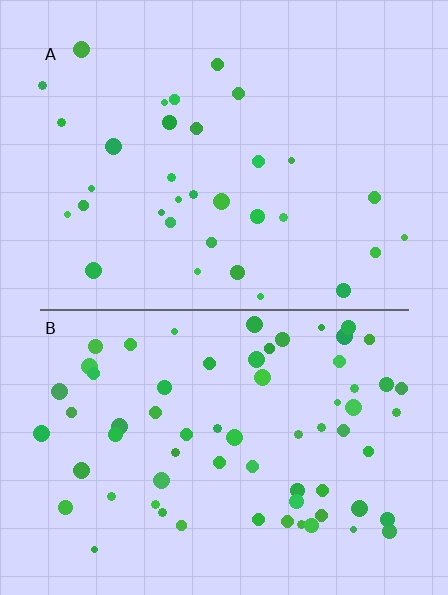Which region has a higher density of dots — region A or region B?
B (the bottom).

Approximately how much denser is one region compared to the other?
Approximately 2.0× — region B over region A.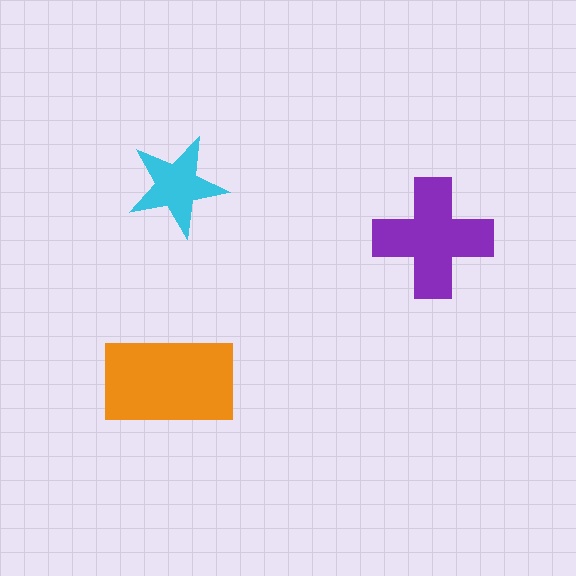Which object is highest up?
The cyan star is topmost.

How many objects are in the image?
There are 3 objects in the image.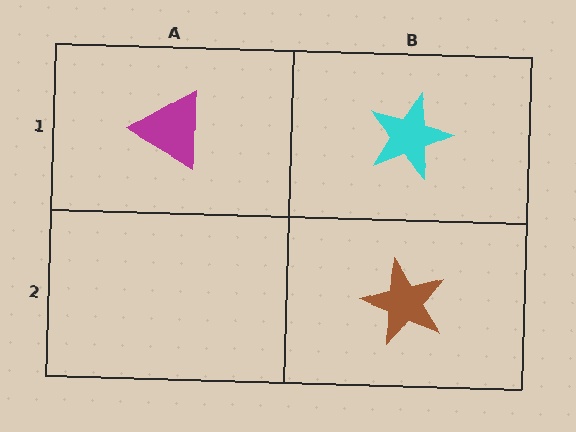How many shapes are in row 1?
2 shapes.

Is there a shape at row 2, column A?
No, that cell is empty.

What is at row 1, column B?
A cyan star.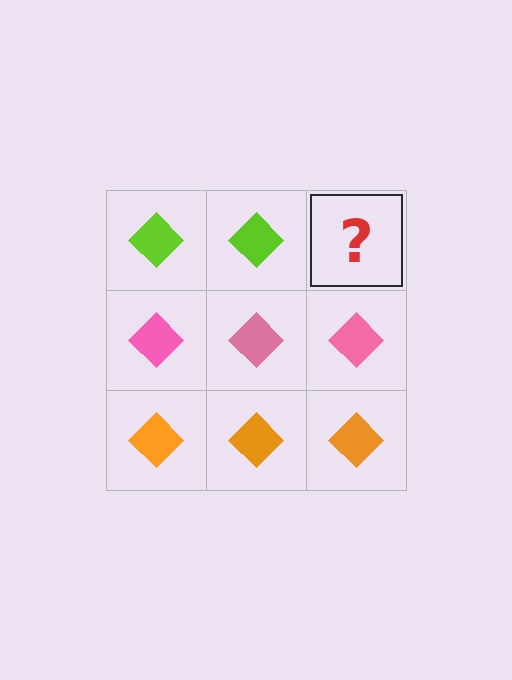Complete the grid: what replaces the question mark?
The question mark should be replaced with a lime diamond.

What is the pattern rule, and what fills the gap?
The rule is that each row has a consistent color. The gap should be filled with a lime diamond.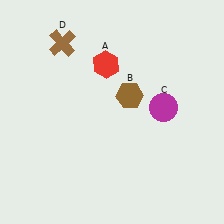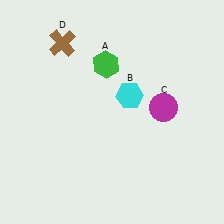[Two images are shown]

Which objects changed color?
A changed from red to green. B changed from brown to cyan.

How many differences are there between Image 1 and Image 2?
There are 2 differences between the two images.